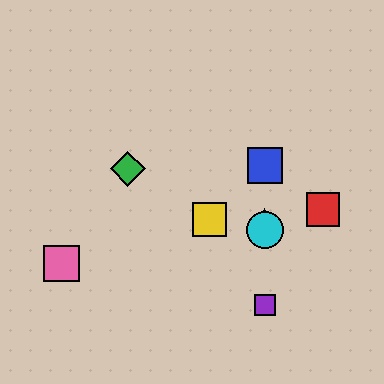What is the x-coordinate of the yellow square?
The yellow square is at x≈209.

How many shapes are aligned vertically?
4 shapes (the blue square, the purple square, the orange star, the cyan circle) are aligned vertically.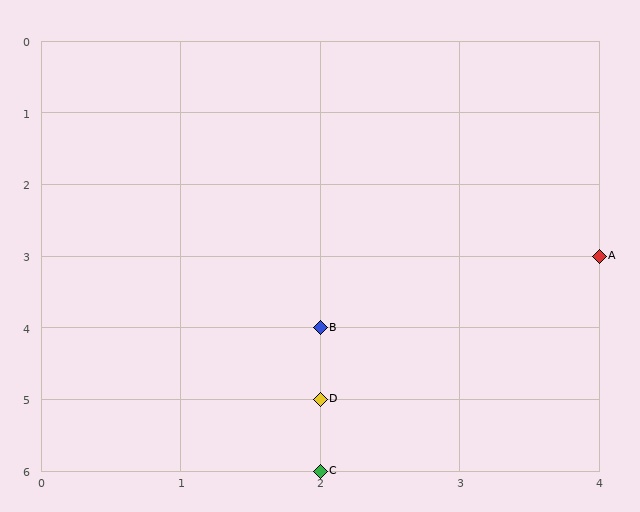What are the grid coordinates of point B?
Point B is at grid coordinates (2, 4).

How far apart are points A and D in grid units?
Points A and D are 2 columns and 2 rows apart (about 2.8 grid units diagonally).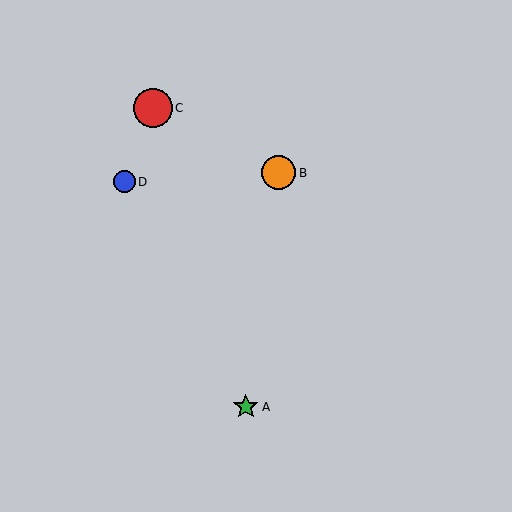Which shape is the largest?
The red circle (labeled C) is the largest.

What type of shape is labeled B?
Shape B is an orange circle.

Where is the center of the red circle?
The center of the red circle is at (153, 108).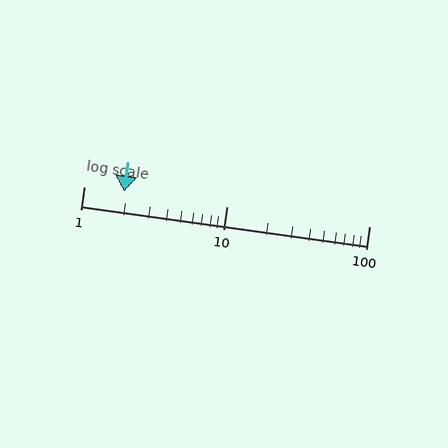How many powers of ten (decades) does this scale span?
The scale spans 2 decades, from 1 to 100.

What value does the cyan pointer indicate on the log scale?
The pointer indicates approximately 1.9.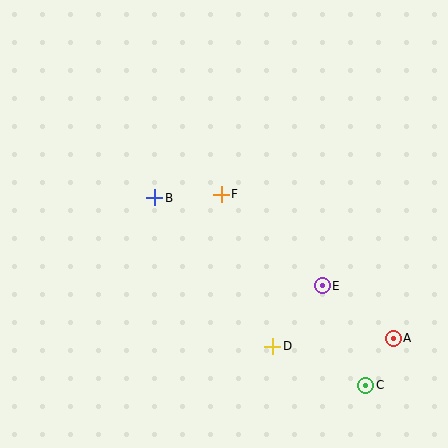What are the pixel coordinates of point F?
Point F is at (221, 194).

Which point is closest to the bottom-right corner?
Point C is closest to the bottom-right corner.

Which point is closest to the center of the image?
Point F at (221, 194) is closest to the center.